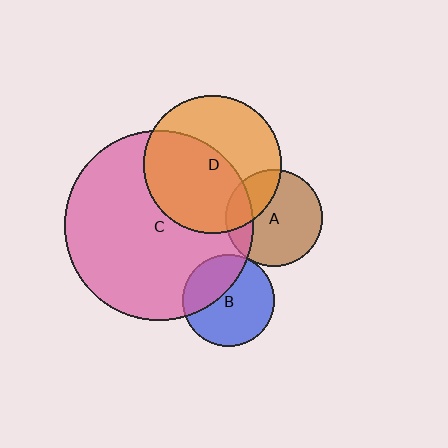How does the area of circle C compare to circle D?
Approximately 1.9 times.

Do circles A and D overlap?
Yes.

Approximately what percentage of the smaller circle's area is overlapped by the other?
Approximately 25%.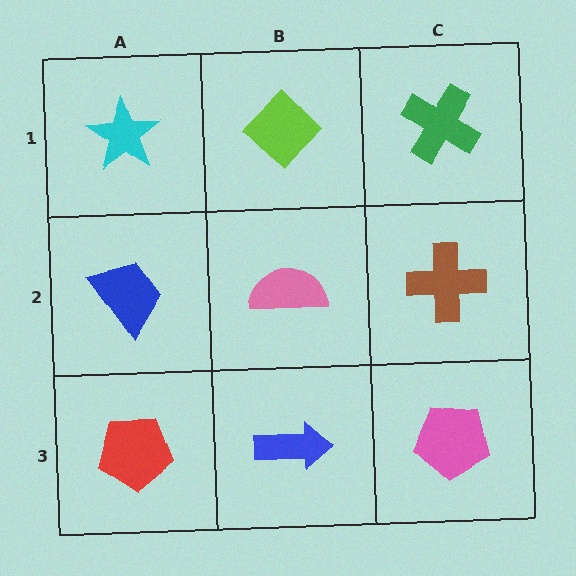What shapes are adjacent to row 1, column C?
A brown cross (row 2, column C), a lime diamond (row 1, column B).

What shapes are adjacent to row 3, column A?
A blue trapezoid (row 2, column A), a blue arrow (row 3, column B).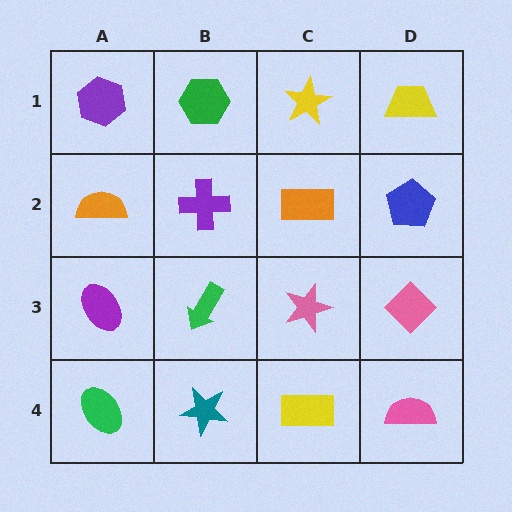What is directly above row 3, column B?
A purple cross.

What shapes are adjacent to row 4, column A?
A purple ellipse (row 3, column A), a teal star (row 4, column B).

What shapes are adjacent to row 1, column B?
A purple cross (row 2, column B), a purple hexagon (row 1, column A), a yellow star (row 1, column C).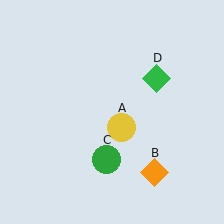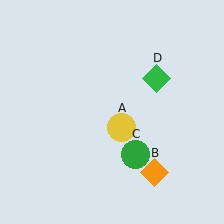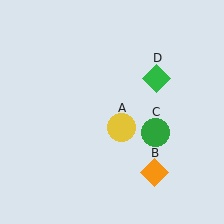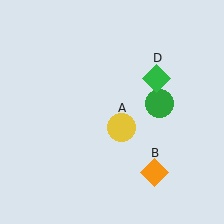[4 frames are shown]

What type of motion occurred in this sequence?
The green circle (object C) rotated counterclockwise around the center of the scene.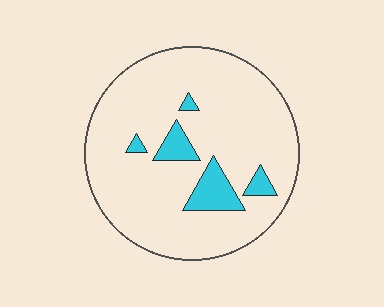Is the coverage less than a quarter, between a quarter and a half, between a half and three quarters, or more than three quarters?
Less than a quarter.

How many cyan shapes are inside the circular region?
5.